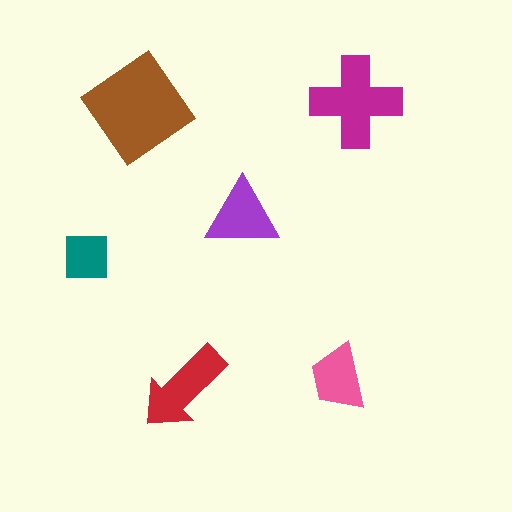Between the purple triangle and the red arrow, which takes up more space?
The red arrow.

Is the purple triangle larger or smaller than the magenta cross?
Smaller.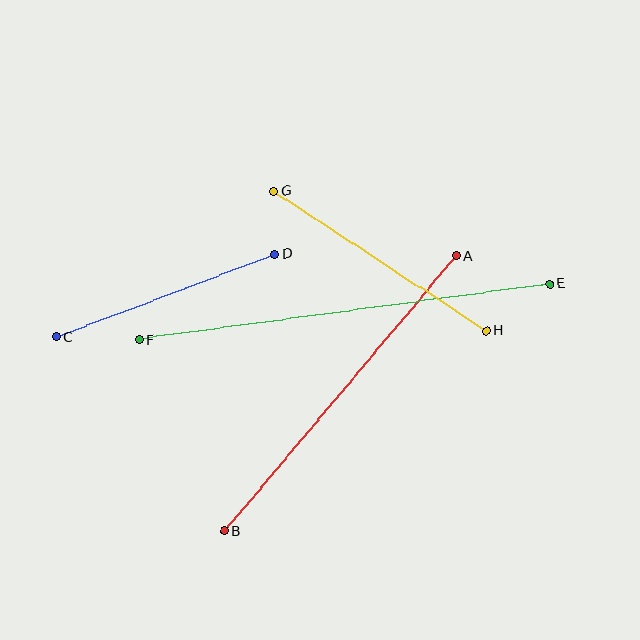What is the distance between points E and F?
The distance is approximately 414 pixels.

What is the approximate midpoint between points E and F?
The midpoint is at approximately (345, 312) pixels.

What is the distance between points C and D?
The distance is approximately 234 pixels.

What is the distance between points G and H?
The distance is approximately 254 pixels.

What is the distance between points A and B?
The distance is approximately 360 pixels.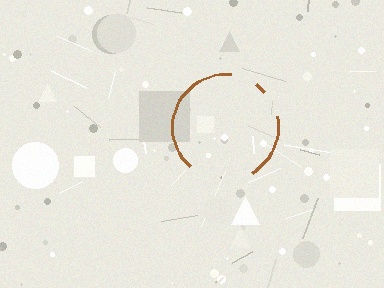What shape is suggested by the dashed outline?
The dashed outline suggests a circle.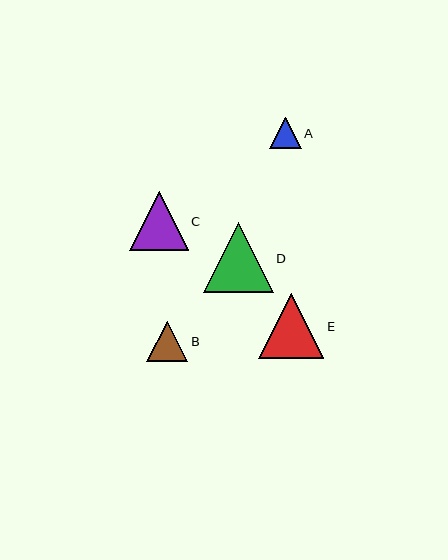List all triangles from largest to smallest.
From largest to smallest: D, E, C, B, A.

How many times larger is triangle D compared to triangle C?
Triangle D is approximately 1.2 times the size of triangle C.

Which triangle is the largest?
Triangle D is the largest with a size of approximately 70 pixels.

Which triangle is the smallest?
Triangle A is the smallest with a size of approximately 32 pixels.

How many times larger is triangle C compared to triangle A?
Triangle C is approximately 1.9 times the size of triangle A.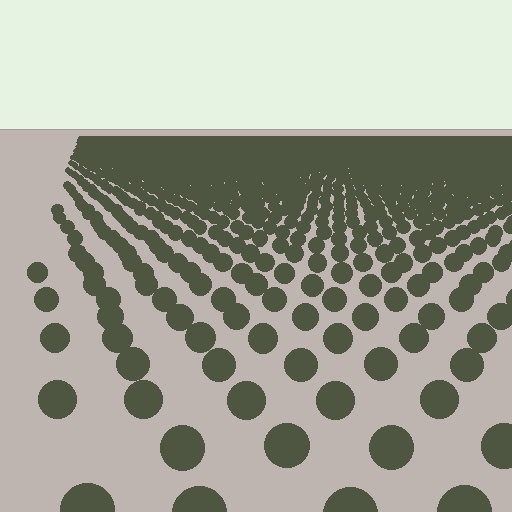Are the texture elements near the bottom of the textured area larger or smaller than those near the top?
Larger. Near the bottom, elements are closer to the viewer and appear at a bigger on-screen size.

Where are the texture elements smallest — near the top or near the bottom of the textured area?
Near the top.